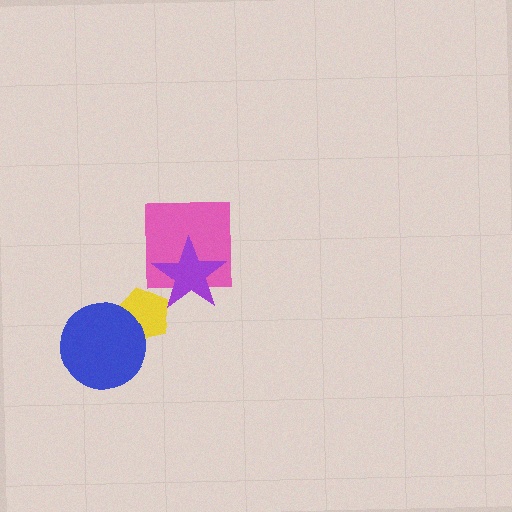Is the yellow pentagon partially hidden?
Yes, it is partially covered by another shape.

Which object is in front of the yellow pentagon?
The blue circle is in front of the yellow pentagon.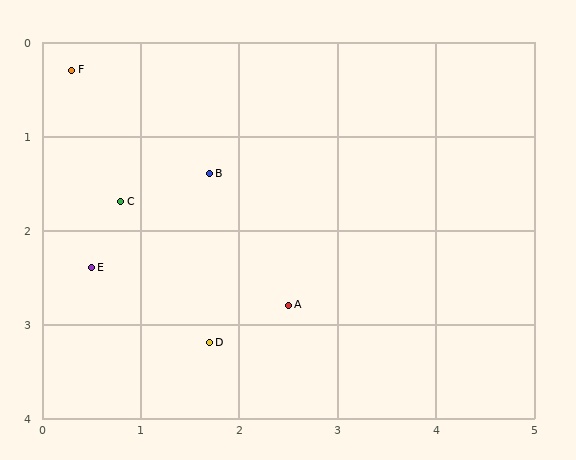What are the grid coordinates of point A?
Point A is at approximately (2.5, 2.8).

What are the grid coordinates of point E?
Point E is at approximately (0.5, 2.4).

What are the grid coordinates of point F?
Point F is at approximately (0.3, 0.3).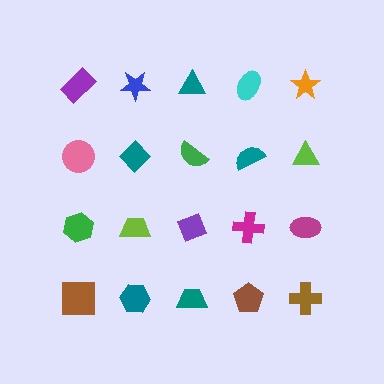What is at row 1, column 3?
A teal triangle.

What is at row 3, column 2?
A lime trapezoid.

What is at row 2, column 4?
A teal semicircle.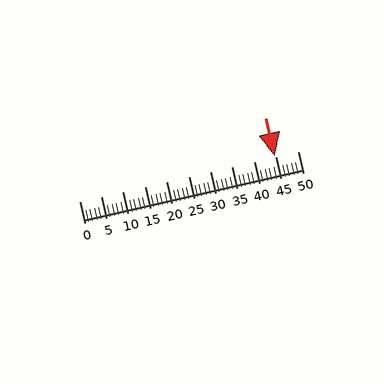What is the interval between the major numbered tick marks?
The major tick marks are spaced 5 units apart.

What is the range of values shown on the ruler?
The ruler shows values from 0 to 50.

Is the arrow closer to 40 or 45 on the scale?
The arrow is closer to 45.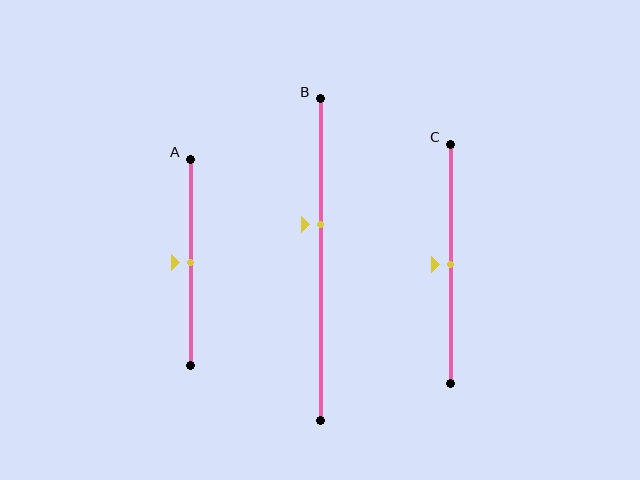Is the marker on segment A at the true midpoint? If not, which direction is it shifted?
Yes, the marker on segment A is at the true midpoint.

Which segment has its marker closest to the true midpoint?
Segment A has its marker closest to the true midpoint.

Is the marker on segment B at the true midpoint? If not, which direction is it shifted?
No, the marker on segment B is shifted upward by about 11% of the segment length.